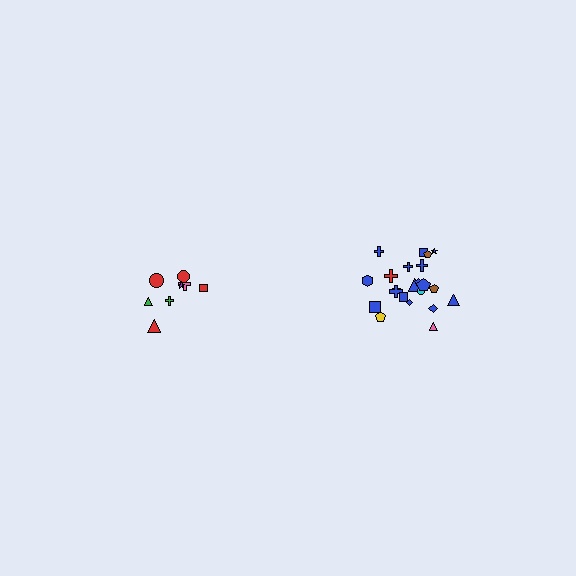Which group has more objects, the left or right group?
The right group.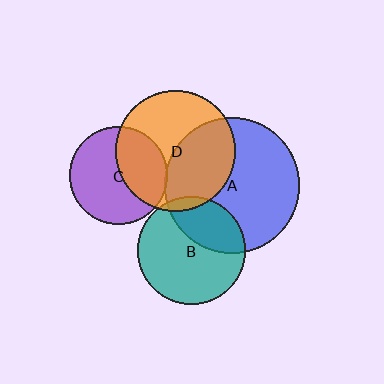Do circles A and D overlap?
Yes.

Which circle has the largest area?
Circle A (blue).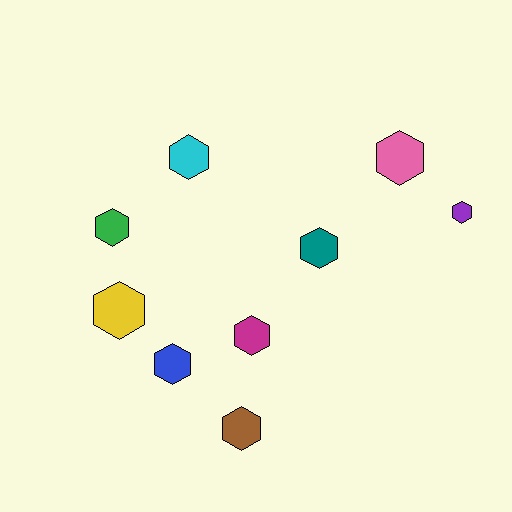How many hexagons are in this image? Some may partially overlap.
There are 9 hexagons.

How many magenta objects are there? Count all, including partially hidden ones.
There is 1 magenta object.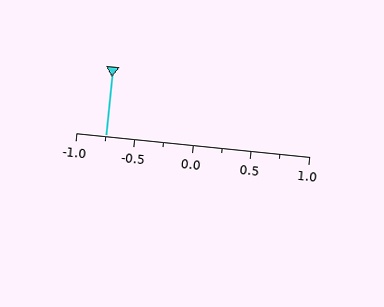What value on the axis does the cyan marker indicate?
The marker indicates approximately -0.75.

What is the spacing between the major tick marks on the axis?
The major ticks are spaced 0.5 apart.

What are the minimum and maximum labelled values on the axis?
The axis runs from -1.0 to 1.0.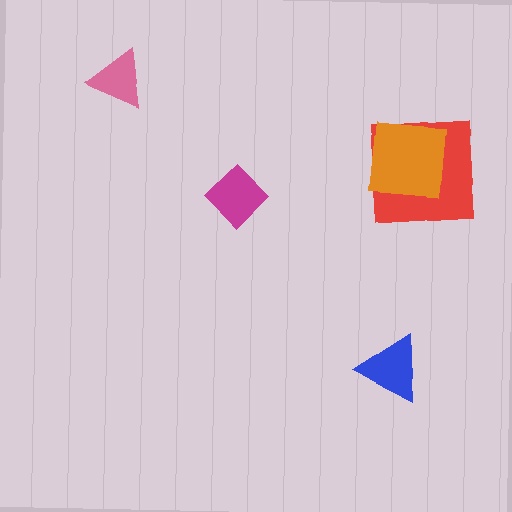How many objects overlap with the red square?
1 object overlaps with the red square.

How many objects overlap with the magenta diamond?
0 objects overlap with the magenta diamond.